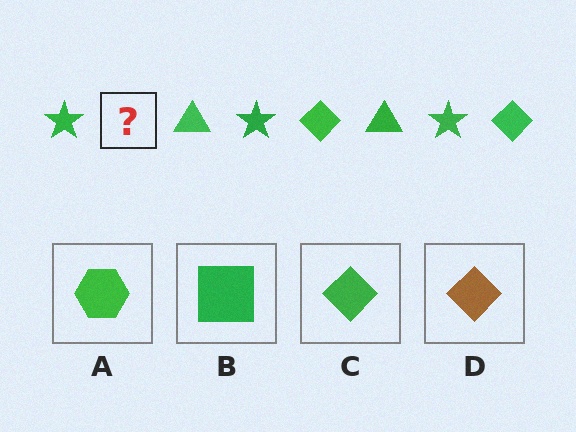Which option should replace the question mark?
Option C.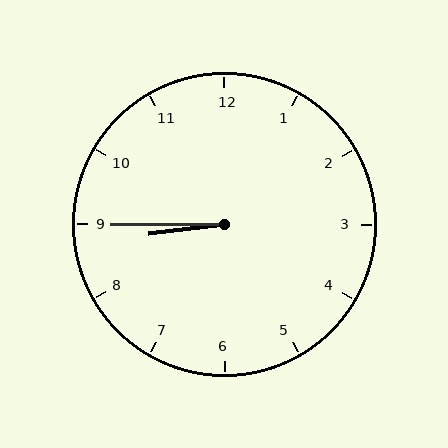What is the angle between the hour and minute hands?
Approximately 8 degrees.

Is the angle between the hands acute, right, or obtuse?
It is acute.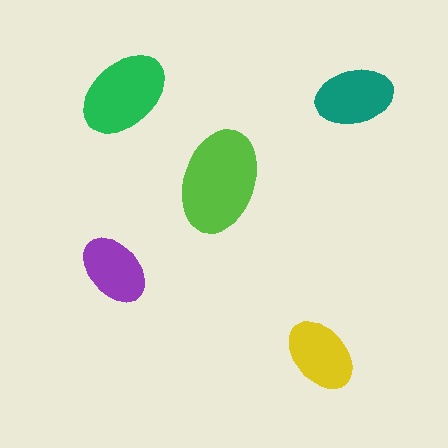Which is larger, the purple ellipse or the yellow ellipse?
The yellow one.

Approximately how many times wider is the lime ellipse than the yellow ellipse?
About 1.5 times wider.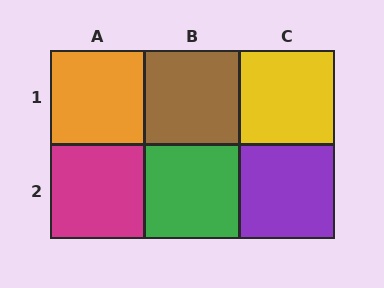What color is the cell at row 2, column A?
Magenta.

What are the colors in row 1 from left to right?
Orange, brown, yellow.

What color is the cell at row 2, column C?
Purple.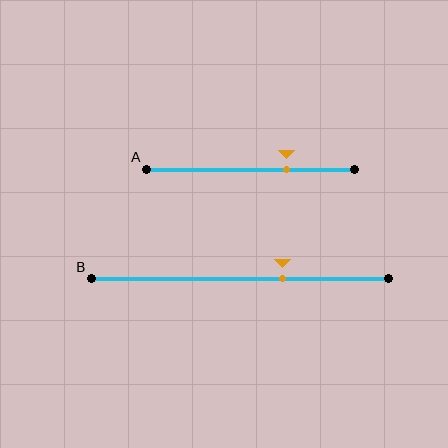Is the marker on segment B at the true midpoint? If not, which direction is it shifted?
No, the marker on segment B is shifted to the right by about 14% of the segment length.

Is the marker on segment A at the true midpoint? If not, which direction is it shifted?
No, the marker on segment A is shifted to the right by about 17% of the segment length.